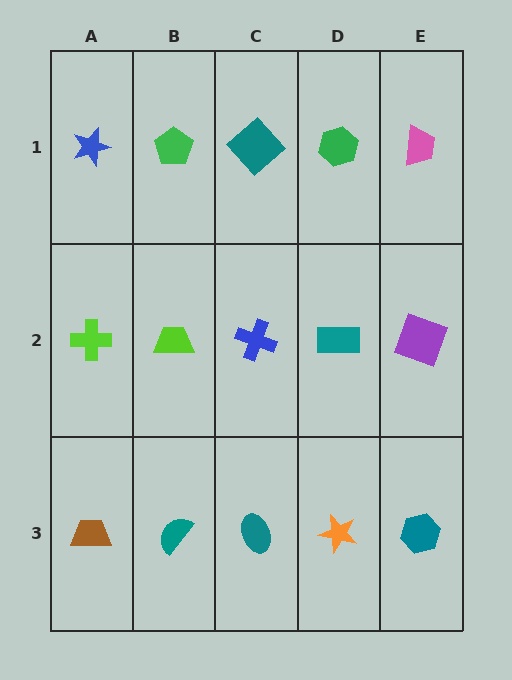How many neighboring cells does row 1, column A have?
2.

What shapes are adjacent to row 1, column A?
A lime cross (row 2, column A), a green pentagon (row 1, column B).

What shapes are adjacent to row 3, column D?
A teal rectangle (row 2, column D), a teal ellipse (row 3, column C), a teal hexagon (row 3, column E).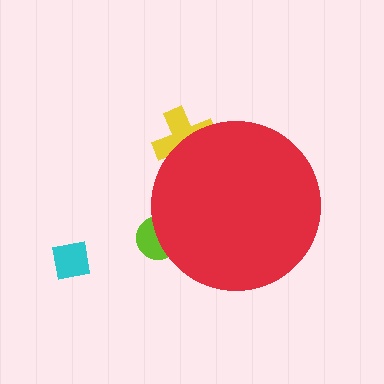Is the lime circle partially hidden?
Yes, the lime circle is partially hidden behind the red circle.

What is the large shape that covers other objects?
A red circle.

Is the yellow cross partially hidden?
Yes, the yellow cross is partially hidden behind the red circle.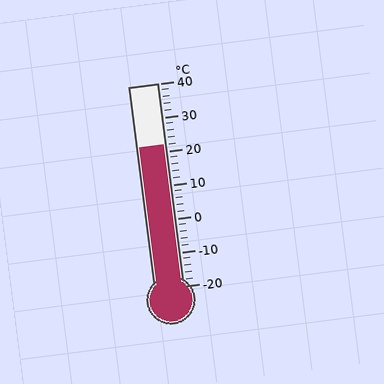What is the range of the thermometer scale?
The thermometer scale ranges from -20°C to 40°C.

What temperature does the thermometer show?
The thermometer shows approximately 22°C.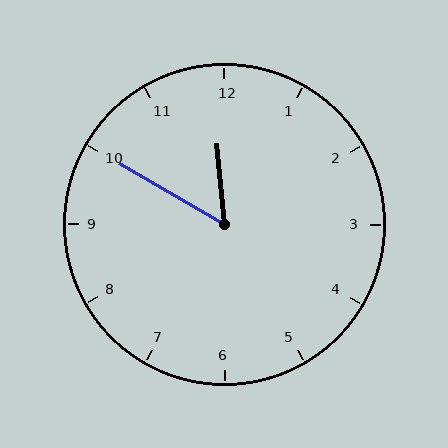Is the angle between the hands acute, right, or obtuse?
It is acute.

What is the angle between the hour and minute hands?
Approximately 55 degrees.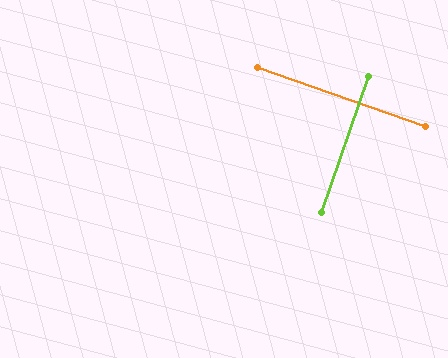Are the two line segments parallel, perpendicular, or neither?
Perpendicular — they meet at approximately 90°.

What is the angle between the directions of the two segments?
Approximately 90 degrees.